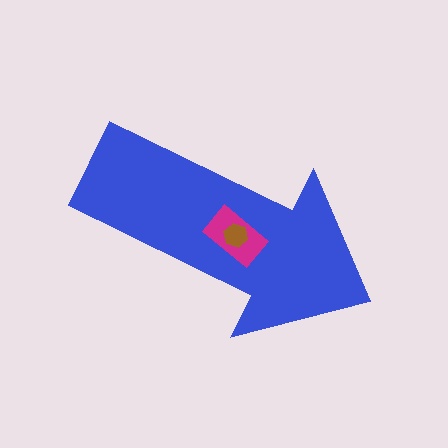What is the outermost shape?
The blue arrow.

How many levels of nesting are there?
3.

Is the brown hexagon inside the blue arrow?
Yes.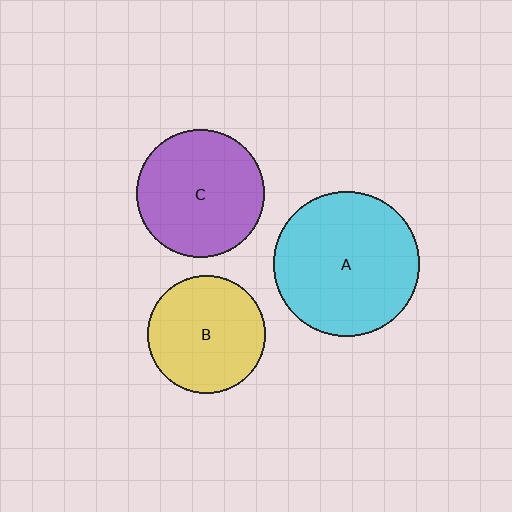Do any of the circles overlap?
No, none of the circles overlap.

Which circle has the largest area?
Circle A (cyan).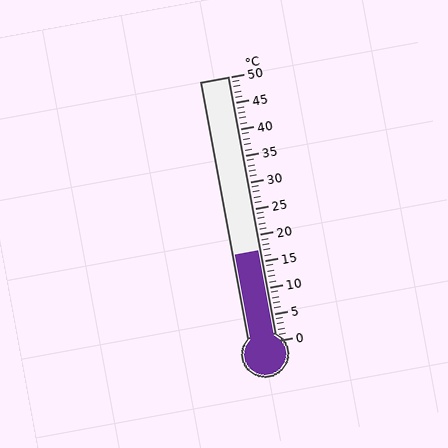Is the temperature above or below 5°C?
The temperature is above 5°C.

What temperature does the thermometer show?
The thermometer shows approximately 17°C.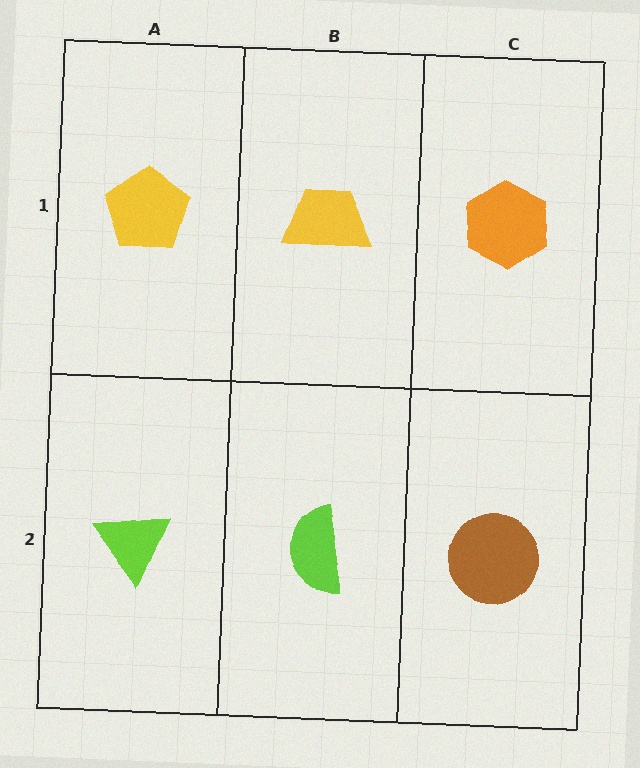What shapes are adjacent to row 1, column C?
A brown circle (row 2, column C), a yellow trapezoid (row 1, column B).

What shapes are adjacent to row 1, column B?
A lime semicircle (row 2, column B), a yellow pentagon (row 1, column A), an orange hexagon (row 1, column C).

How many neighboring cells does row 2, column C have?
2.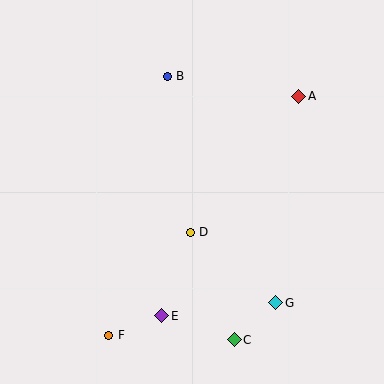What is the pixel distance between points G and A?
The distance between G and A is 208 pixels.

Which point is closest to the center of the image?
Point D at (190, 232) is closest to the center.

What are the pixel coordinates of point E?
Point E is at (162, 316).